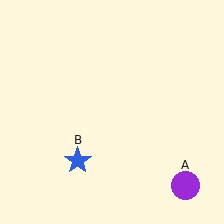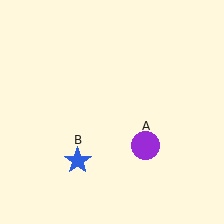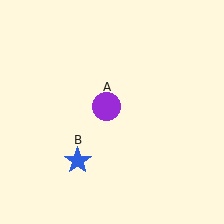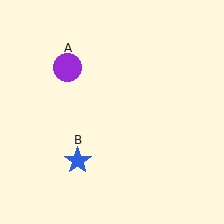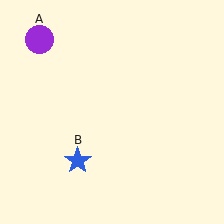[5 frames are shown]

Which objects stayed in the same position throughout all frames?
Blue star (object B) remained stationary.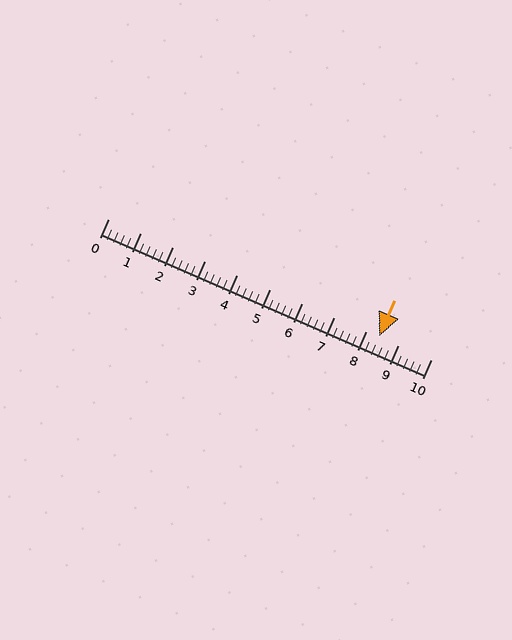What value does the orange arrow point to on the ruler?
The orange arrow points to approximately 8.4.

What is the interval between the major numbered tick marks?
The major tick marks are spaced 1 units apart.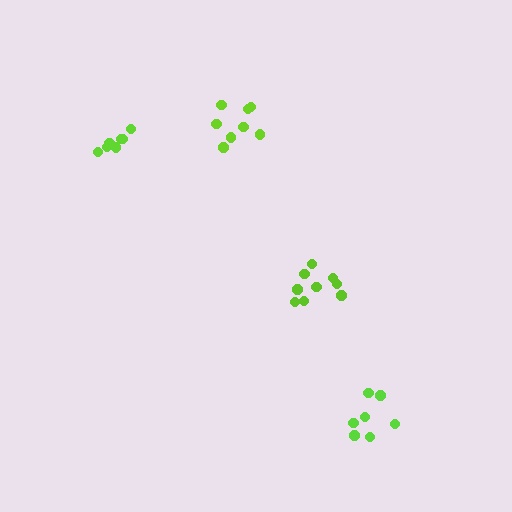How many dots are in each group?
Group 1: 7 dots, Group 2: 9 dots, Group 3: 7 dots, Group 4: 8 dots (31 total).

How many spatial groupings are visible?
There are 4 spatial groupings.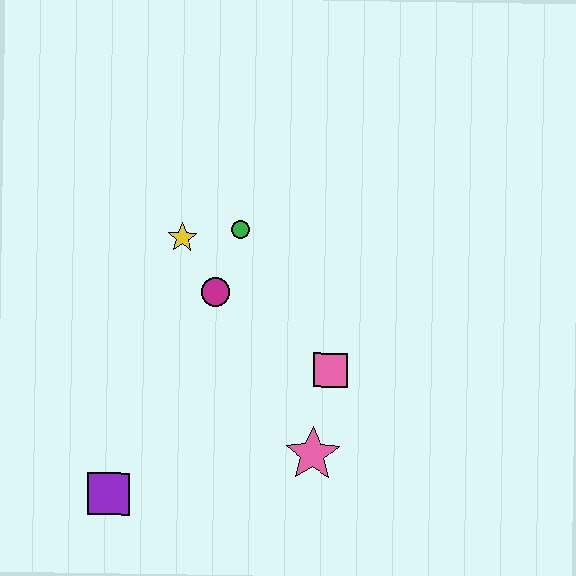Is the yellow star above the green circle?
No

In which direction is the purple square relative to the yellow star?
The purple square is below the yellow star.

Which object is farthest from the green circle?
The purple square is farthest from the green circle.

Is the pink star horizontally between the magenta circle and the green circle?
No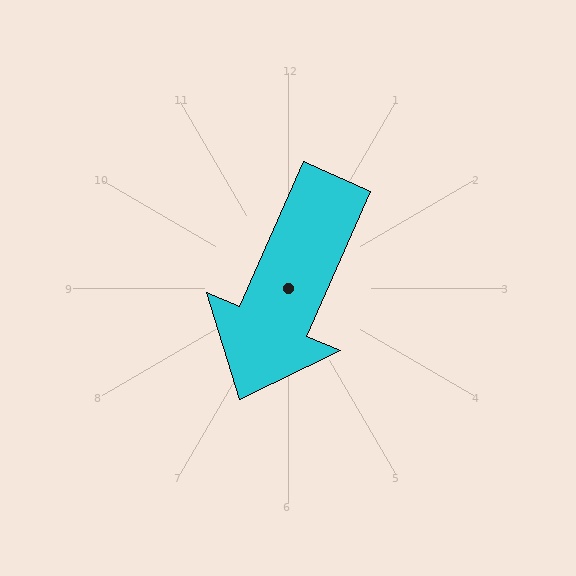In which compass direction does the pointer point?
Southwest.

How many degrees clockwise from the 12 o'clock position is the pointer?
Approximately 204 degrees.